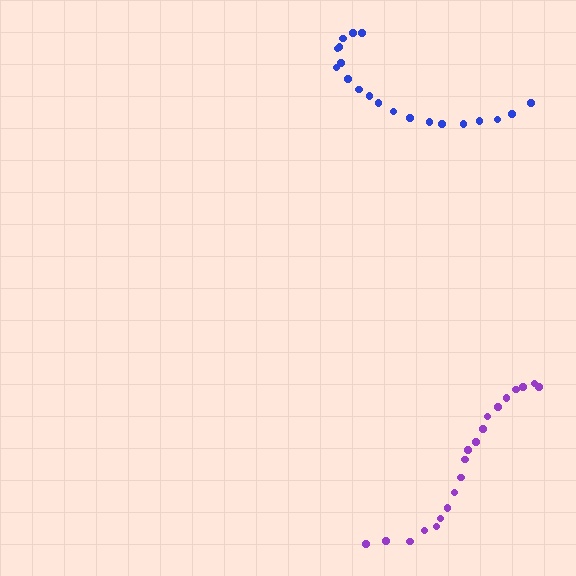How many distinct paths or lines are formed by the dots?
There are 2 distinct paths.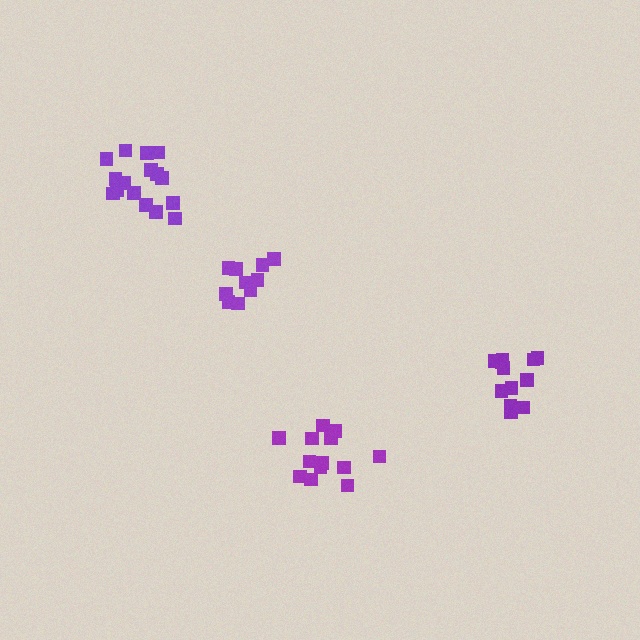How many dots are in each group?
Group 1: 16 dots, Group 2: 13 dots, Group 3: 12 dots, Group 4: 10 dots (51 total).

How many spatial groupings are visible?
There are 4 spatial groupings.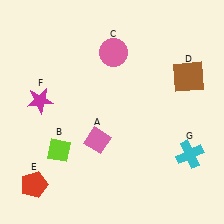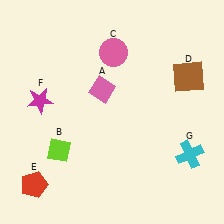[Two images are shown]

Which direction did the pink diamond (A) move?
The pink diamond (A) moved up.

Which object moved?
The pink diamond (A) moved up.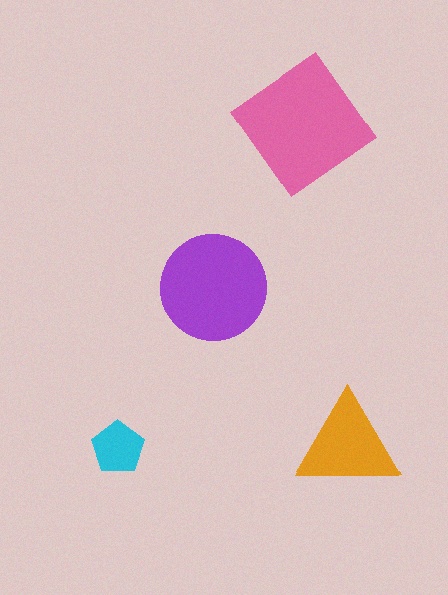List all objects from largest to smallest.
The pink diamond, the purple circle, the orange triangle, the cyan pentagon.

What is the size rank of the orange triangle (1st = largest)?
3rd.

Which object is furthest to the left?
The cyan pentagon is leftmost.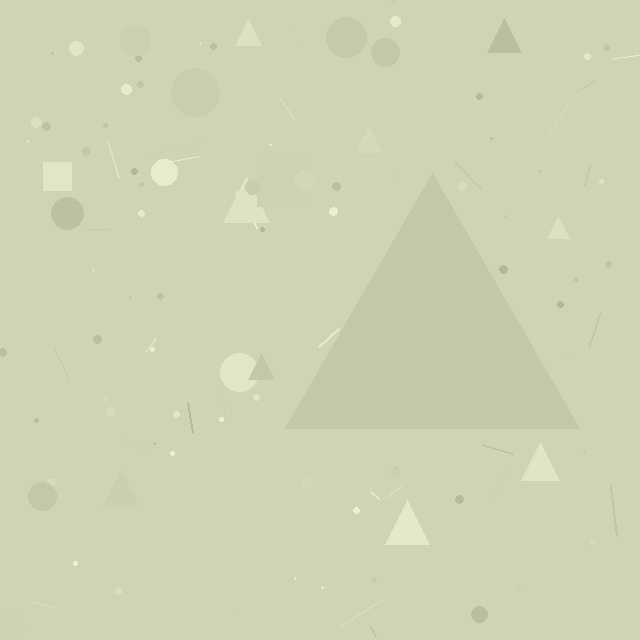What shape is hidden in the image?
A triangle is hidden in the image.